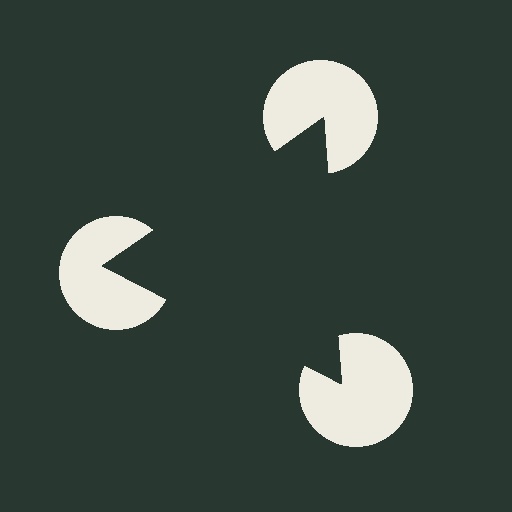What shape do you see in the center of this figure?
An illusory triangle — its edges are inferred from the aligned wedge cuts in the pac-man discs, not physically drawn.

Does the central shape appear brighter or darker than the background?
It typically appears slightly darker than the background, even though no actual brightness change is drawn.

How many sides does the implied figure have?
3 sides.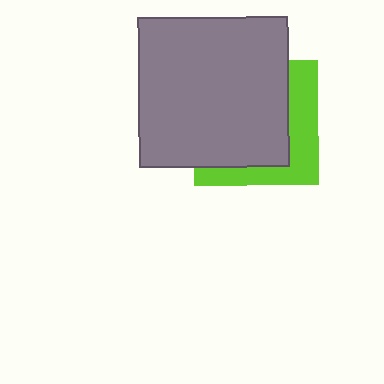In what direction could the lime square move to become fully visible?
The lime square could move toward the lower-right. That would shift it out from behind the gray square entirely.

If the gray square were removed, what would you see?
You would see the complete lime square.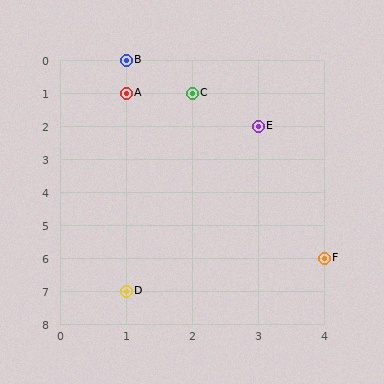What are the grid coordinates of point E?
Point E is at grid coordinates (3, 2).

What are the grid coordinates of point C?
Point C is at grid coordinates (2, 1).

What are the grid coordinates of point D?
Point D is at grid coordinates (1, 7).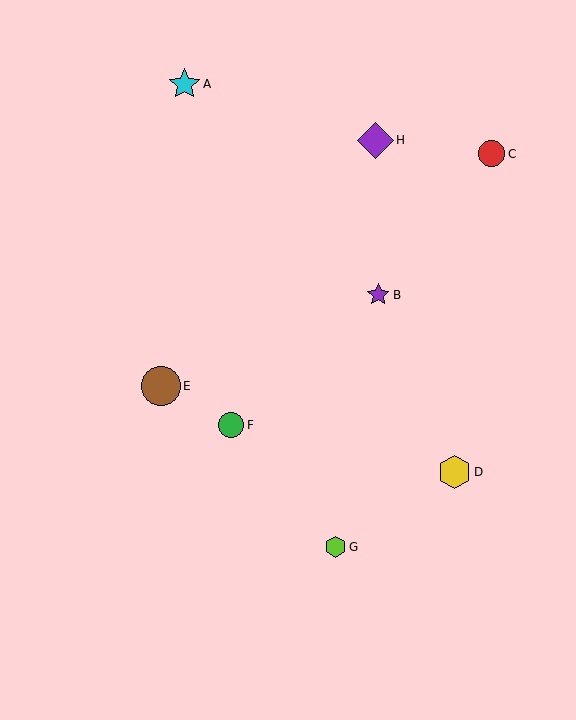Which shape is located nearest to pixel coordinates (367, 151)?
The purple diamond (labeled H) at (375, 140) is nearest to that location.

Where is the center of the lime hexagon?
The center of the lime hexagon is at (335, 547).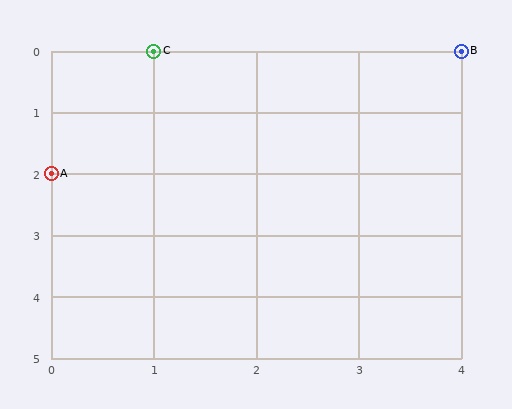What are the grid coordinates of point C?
Point C is at grid coordinates (1, 0).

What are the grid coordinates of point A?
Point A is at grid coordinates (0, 2).